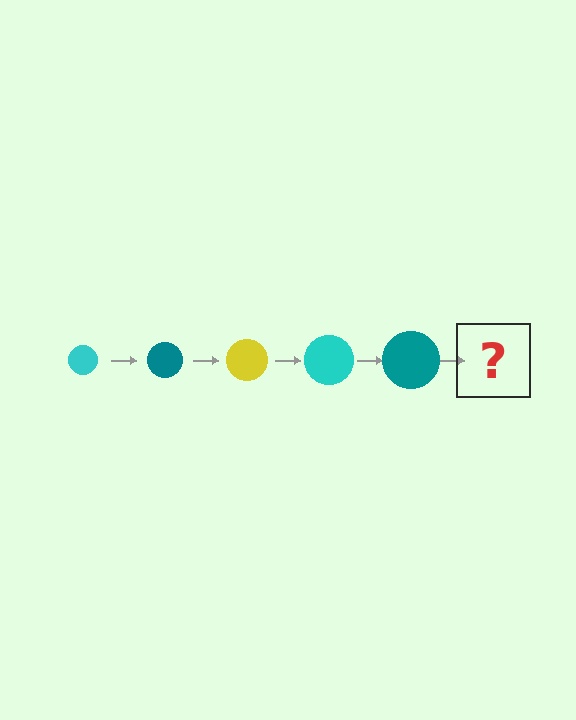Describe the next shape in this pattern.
It should be a yellow circle, larger than the previous one.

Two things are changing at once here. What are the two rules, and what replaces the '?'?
The two rules are that the circle grows larger each step and the color cycles through cyan, teal, and yellow. The '?' should be a yellow circle, larger than the previous one.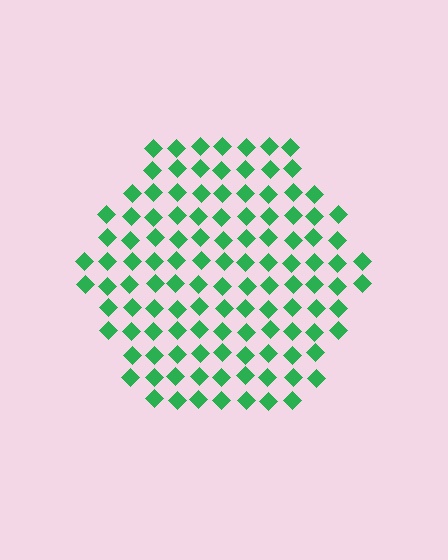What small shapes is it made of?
It is made of small diamonds.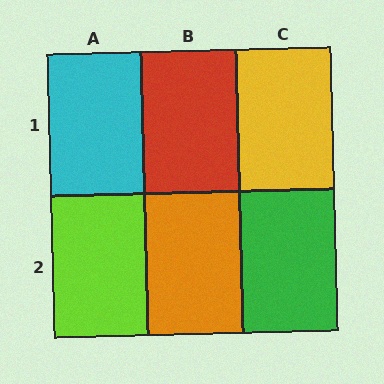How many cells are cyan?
1 cell is cyan.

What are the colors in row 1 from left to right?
Cyan, red, yellow.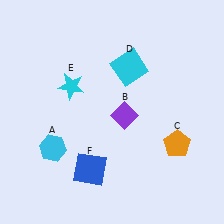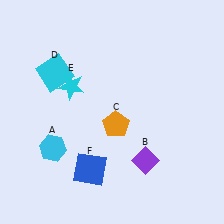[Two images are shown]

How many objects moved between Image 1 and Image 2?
3 objects moved between the two images.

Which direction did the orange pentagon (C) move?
The orange pentagon (C) moved left.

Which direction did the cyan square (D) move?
The cyan square (D) moved left.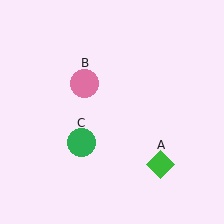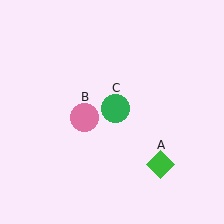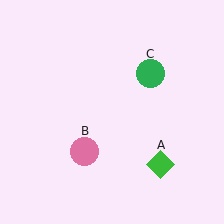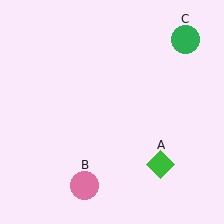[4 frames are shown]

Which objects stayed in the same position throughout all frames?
Green diamond (object A) remained stationary.